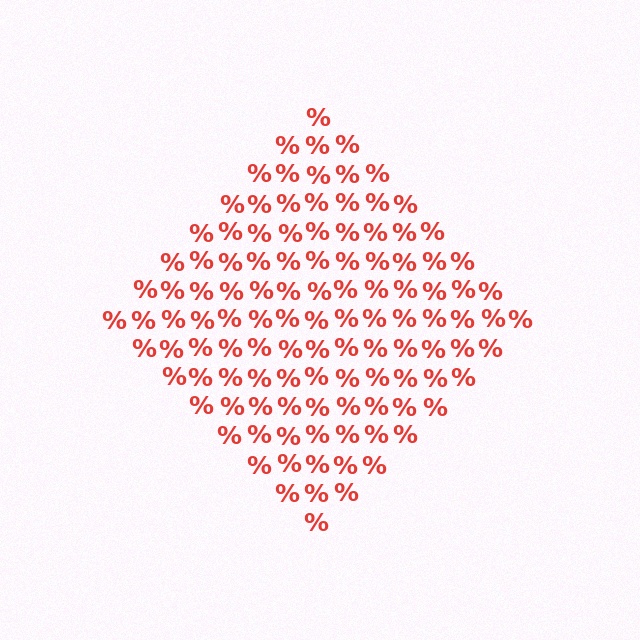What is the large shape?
The large shape is a diamond.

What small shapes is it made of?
It is made of small percent signs.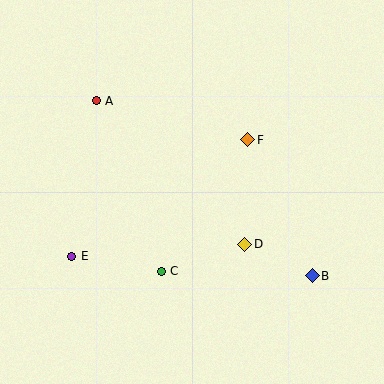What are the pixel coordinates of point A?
Point A is at (96, 101).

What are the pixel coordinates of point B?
Point B is at (312, 276).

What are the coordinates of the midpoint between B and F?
The midpoint between B and F is at (280, 208).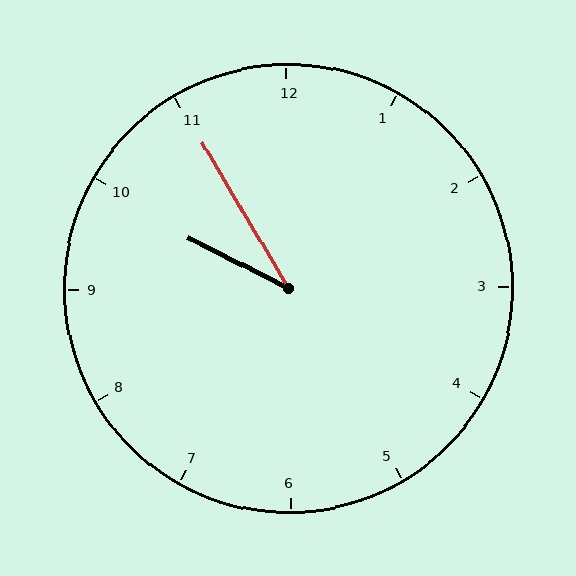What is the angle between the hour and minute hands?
Approximately 32 degrees.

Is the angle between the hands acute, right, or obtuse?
It is acute.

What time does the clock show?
9:55.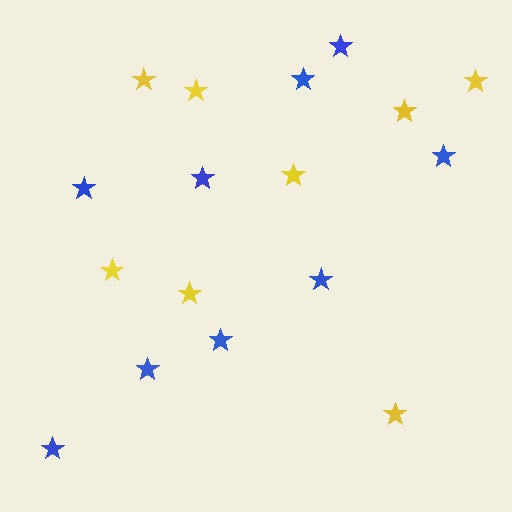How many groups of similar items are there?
There are 2 groups: one group of blue stars (9) and one group of yellow stars (8).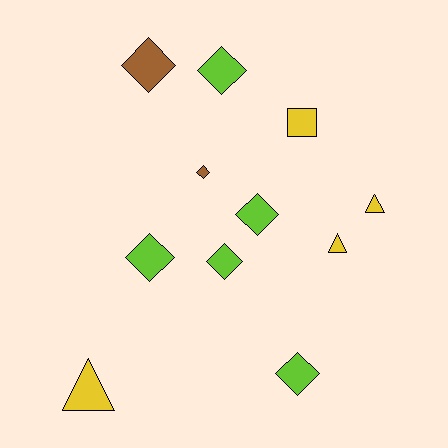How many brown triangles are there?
There are no brown triangles.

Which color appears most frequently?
Lime, with 5 objects.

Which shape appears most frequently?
Diamond, with 7 objects.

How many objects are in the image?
There are 11 objects.